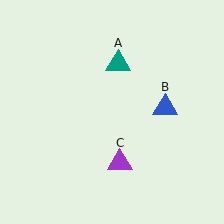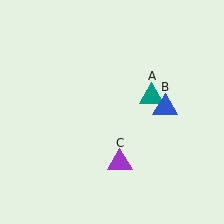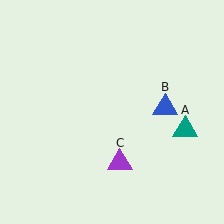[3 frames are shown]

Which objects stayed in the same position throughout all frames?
Blue triangle (object B) and purple triangle (object C) remained stationary.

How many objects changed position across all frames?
1 object changed position: teal triangle (object A).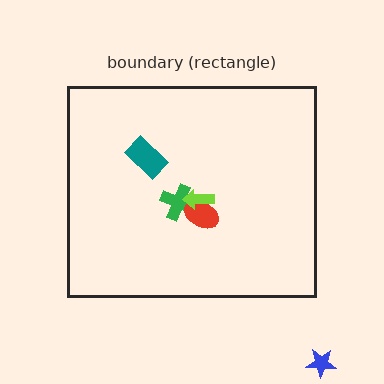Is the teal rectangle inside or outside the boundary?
Inside.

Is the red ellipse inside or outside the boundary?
Inside.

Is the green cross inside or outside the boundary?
Inside.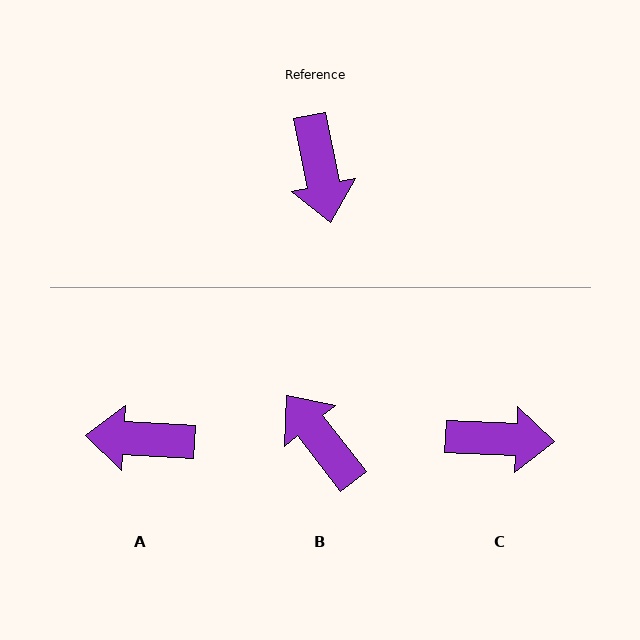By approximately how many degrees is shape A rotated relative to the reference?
Approximately 105 degrees clockwise.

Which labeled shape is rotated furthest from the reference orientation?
B, about 153 degrees away.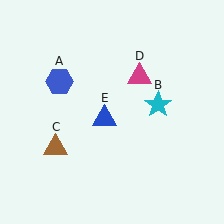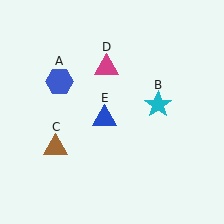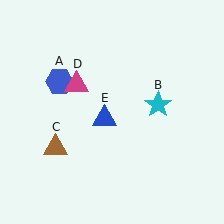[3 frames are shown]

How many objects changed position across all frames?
1 object changed position: magenta triangle (object D).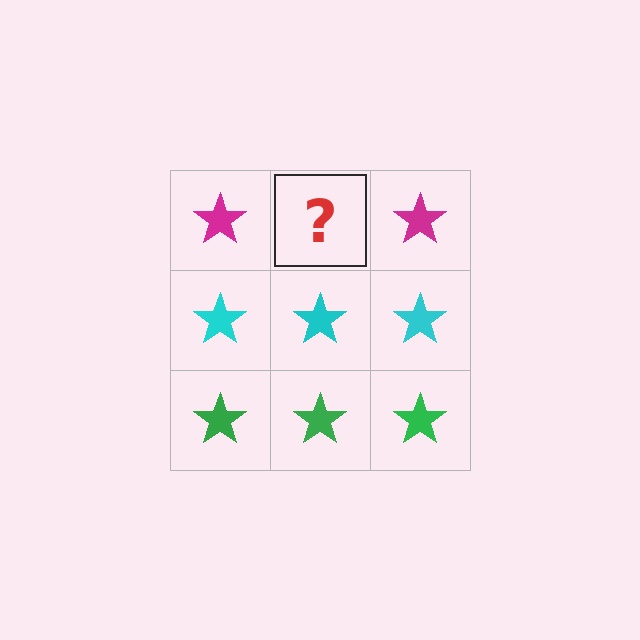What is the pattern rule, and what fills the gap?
The rule is that each row has a consistent color. The gap should be filled with a magenta star.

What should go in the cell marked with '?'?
The missing cell should contain a magenta star.